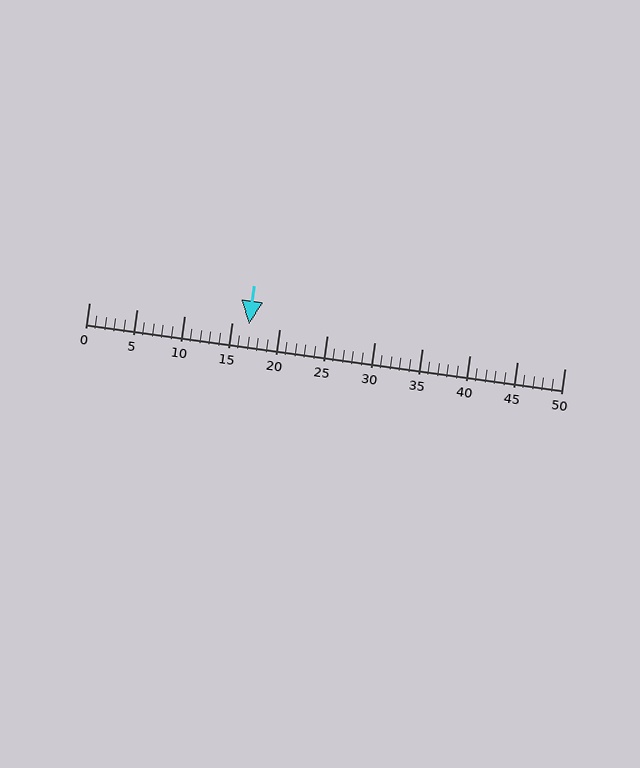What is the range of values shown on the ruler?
The ruler shows values from 0 to 50.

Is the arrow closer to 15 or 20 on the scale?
The arrow is closer to 15.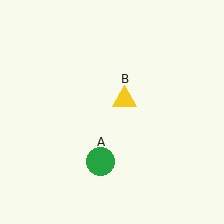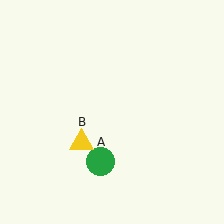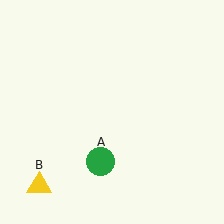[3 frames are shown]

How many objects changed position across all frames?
1 object changed position: yellow triangle (object B).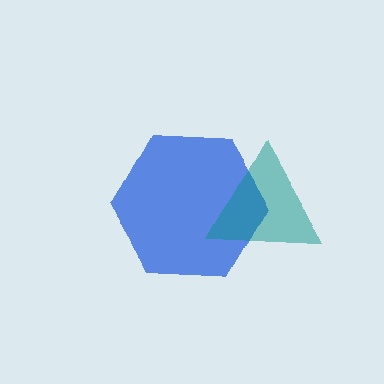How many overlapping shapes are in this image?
There are 2 overlapping shapes in the image.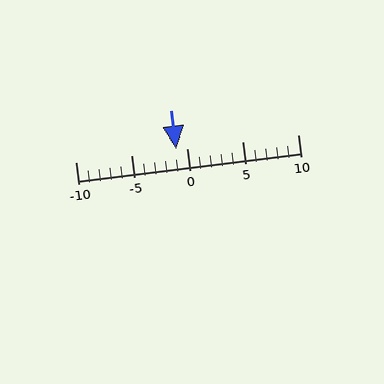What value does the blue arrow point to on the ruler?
The blue arrow points to approximately -1.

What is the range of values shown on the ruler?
The ruler shows values from -10 to 10.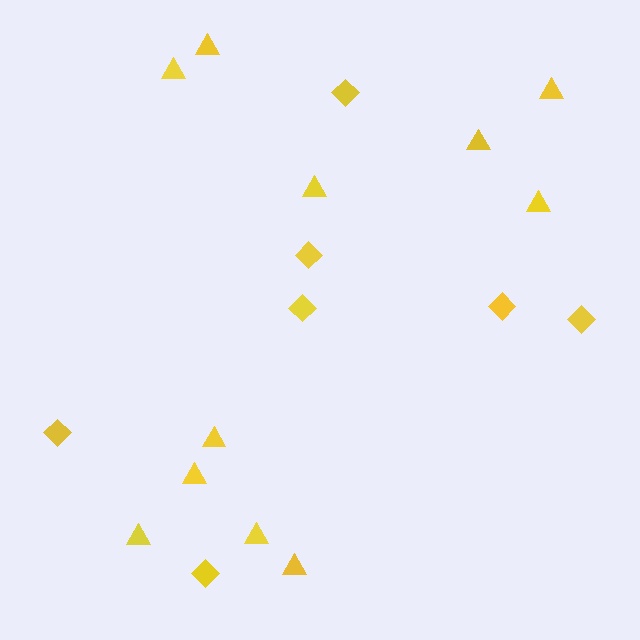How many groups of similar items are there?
There are 2 groups: one group of diamonds (7) and one group of triangles (11).